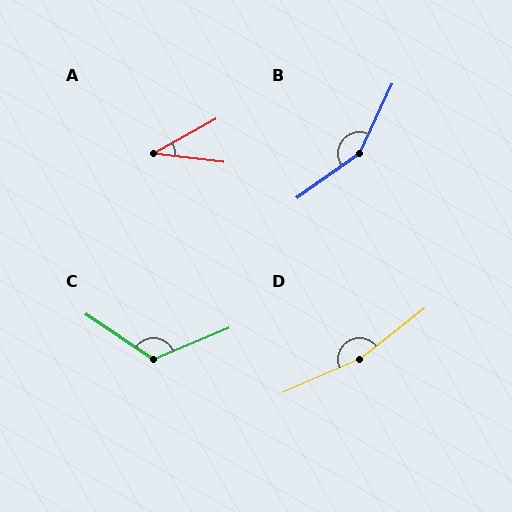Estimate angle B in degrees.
Approximately 150 degrees.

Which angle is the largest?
D, at approximately 165 degrees.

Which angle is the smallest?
A, at approximately 36 degrees.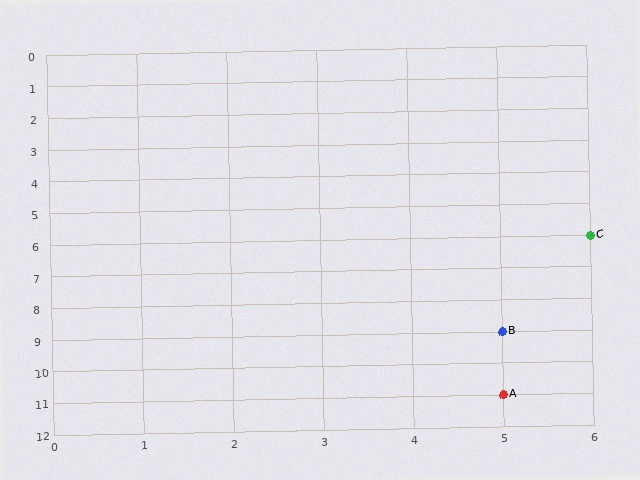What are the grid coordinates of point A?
Point A is at grid coordinates (5, 11).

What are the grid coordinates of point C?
Point C is at grid coordinates (6, 6).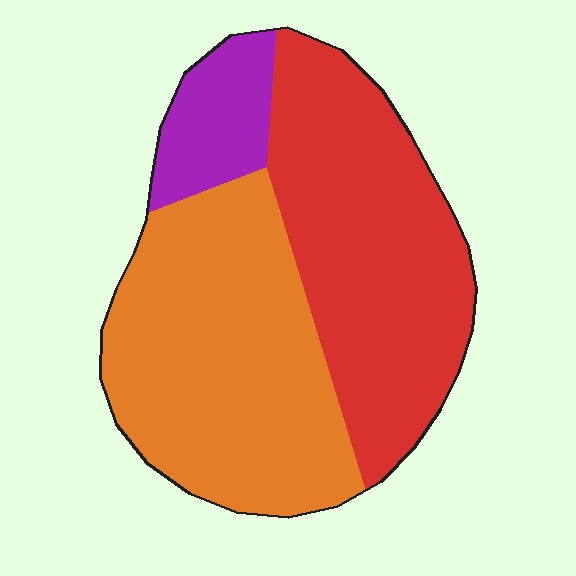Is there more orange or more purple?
Orange.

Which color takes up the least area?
Purple, at roughly 10%.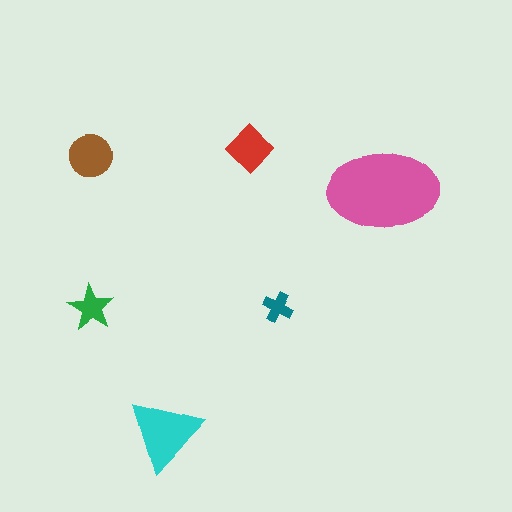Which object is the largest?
The pink ellipse.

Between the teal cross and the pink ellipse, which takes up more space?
The pink ellipse.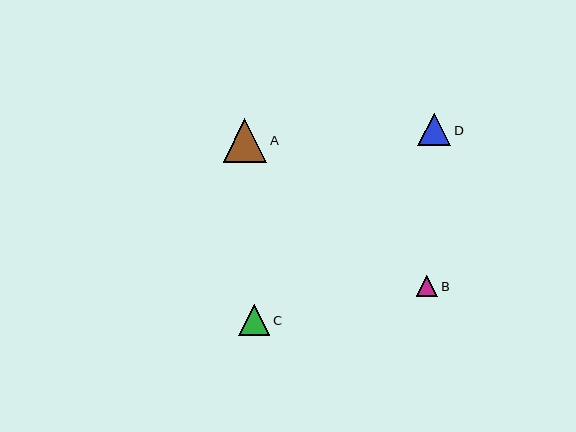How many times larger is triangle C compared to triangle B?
Triangle C is approximately 1.5 times the size of triangle B.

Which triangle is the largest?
Triangle A is the largest with a size of approximately 44 pixels.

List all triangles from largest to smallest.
From largest to smallest: A, D, C, B.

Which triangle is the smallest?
Triangle B is the smallest with a size of approximately 21 pixels.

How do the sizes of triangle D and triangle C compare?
Triangle D and triangle C are approximately the same size.